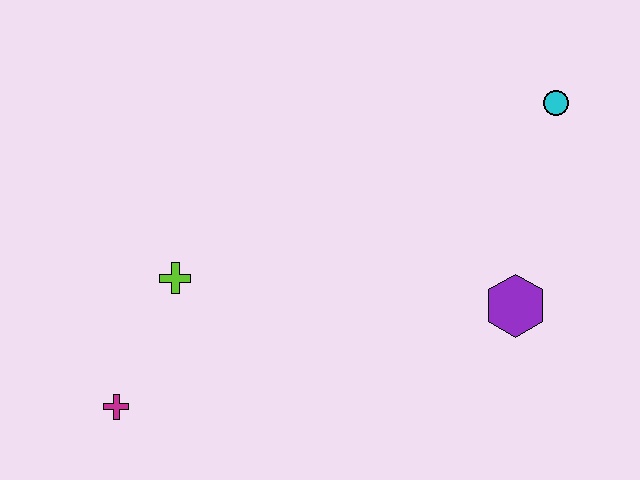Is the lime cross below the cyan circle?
Yes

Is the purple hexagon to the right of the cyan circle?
No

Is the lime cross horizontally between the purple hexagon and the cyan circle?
No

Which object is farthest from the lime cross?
The cyan circle is farthest from the lime cross.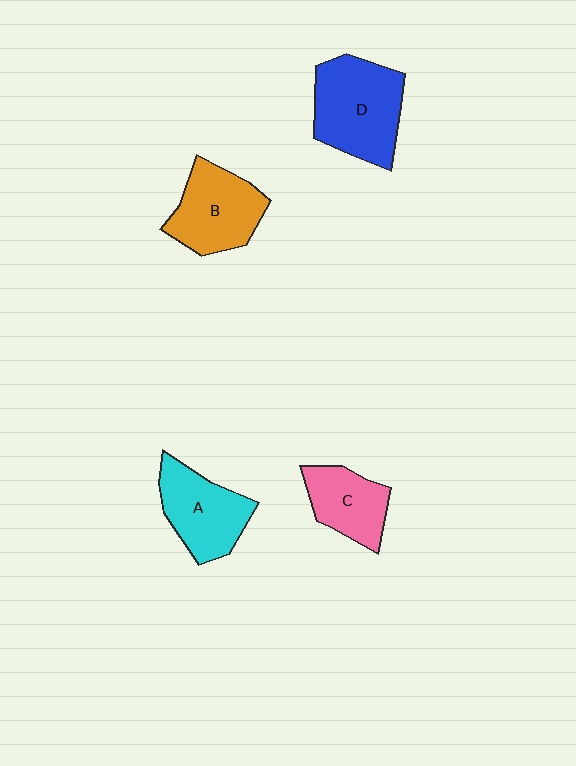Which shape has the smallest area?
Shape C (pink).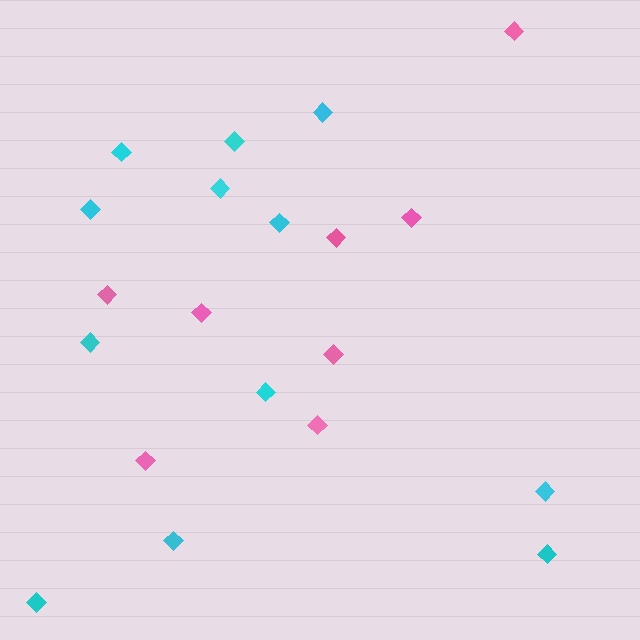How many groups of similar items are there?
There are 2 groups: one group of pink diamonds (8) and one group of cyan diamonds (12).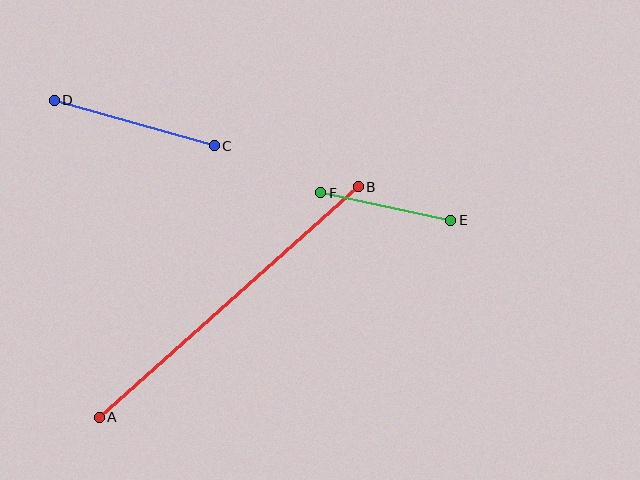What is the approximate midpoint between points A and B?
The midpoint is at approximately (229, 302) pixels.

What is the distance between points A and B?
The distance is approximately 347 pixels.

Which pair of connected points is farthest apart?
Points A and B are farthest apart.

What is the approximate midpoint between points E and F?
The midpoint is at approximately (386, 207) pixels.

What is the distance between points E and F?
The distance is approximately 133 pixels.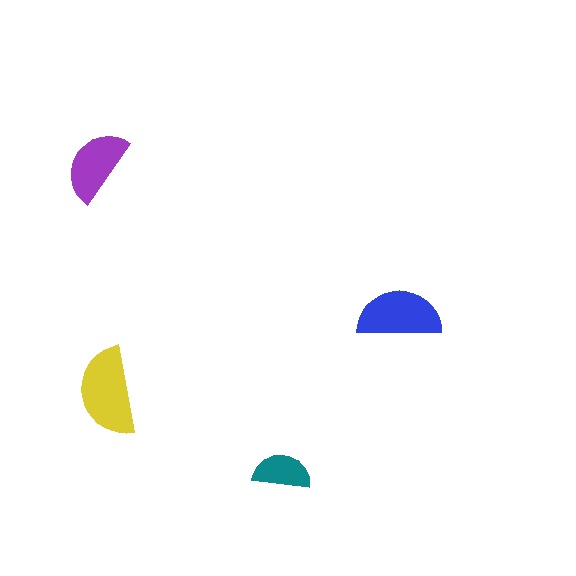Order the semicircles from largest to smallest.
the yellow one, the blue one, the purple one, the teal one.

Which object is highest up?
The purple semicircle is topmost.